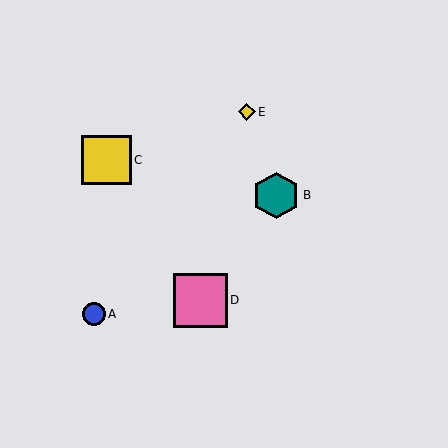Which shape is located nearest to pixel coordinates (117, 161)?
The yellow square (labeled C) at (106, 160) is nearest to that location.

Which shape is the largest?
The pink square (labeled D) is the largest.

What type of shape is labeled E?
Shape E is a yellow diamond.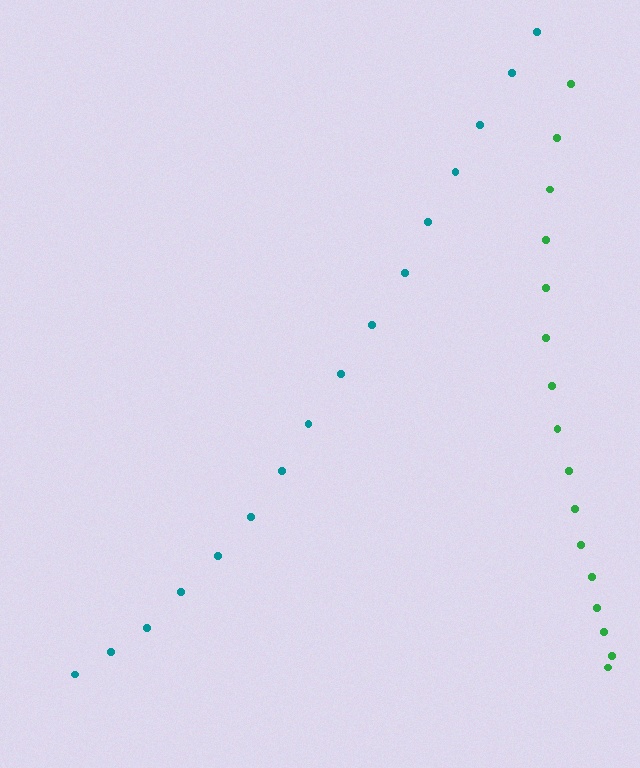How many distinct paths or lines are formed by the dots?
There are 2 distinct paths.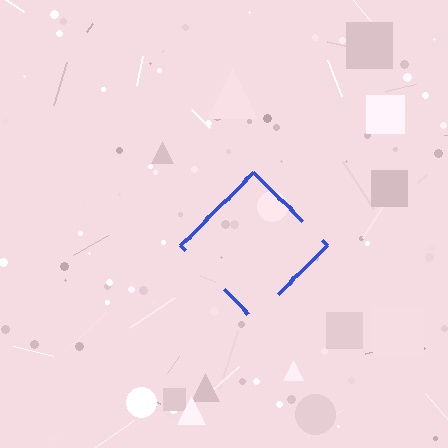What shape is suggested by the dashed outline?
The dashed outline suggests a diamond.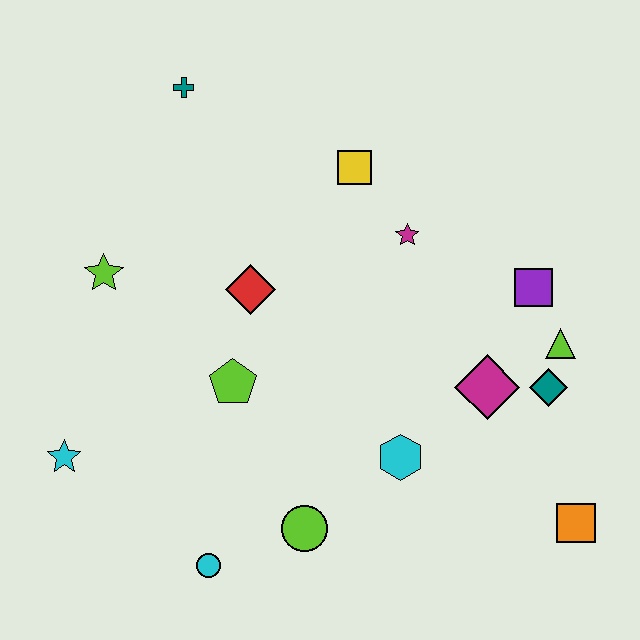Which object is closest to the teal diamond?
The lime triangle is closest to the teal diamond.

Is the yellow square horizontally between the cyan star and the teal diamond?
Yes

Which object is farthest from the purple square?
The cyan star is farthest from the purple square.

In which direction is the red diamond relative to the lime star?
The red diamond is to the right of the lime star.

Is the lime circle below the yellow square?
Yes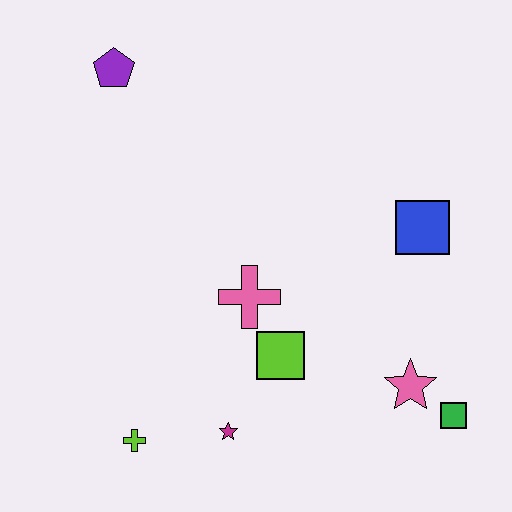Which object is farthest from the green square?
The purple pentagon is farthest from the green square.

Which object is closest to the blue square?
The pink star is closest to the blue square.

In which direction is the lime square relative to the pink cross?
The lime square is below the pink cross.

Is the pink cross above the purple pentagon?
No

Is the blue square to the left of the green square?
Yes